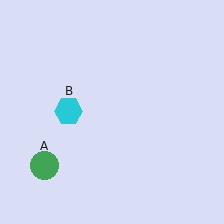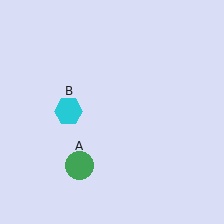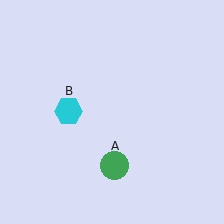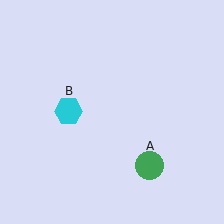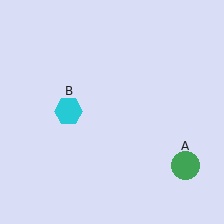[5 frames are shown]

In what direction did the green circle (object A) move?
The green circle (object A) moved right.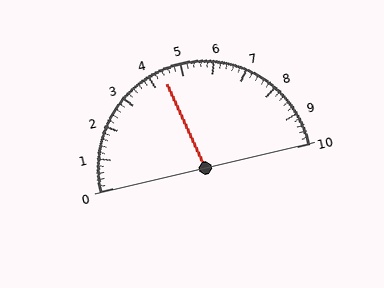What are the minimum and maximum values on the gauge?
The gauge ranges from 0 to 10.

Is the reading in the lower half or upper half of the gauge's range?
The reading is in the lower half of the range (0 to 10).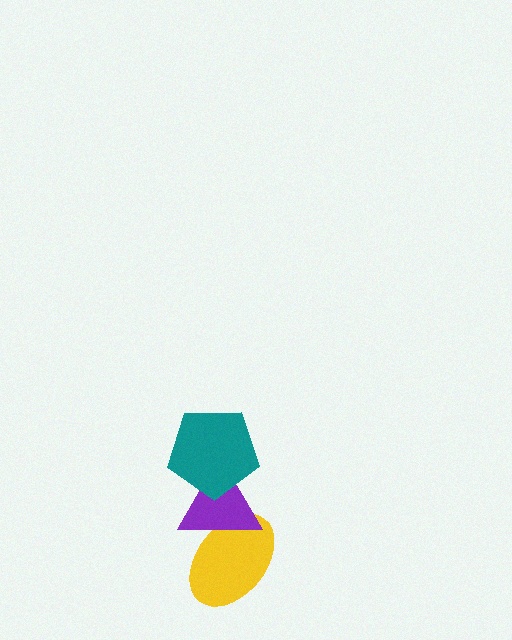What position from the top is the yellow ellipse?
The yellow ellipse is 3rd from the top.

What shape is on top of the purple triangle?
The teal pentagon is on top of the purple triangle.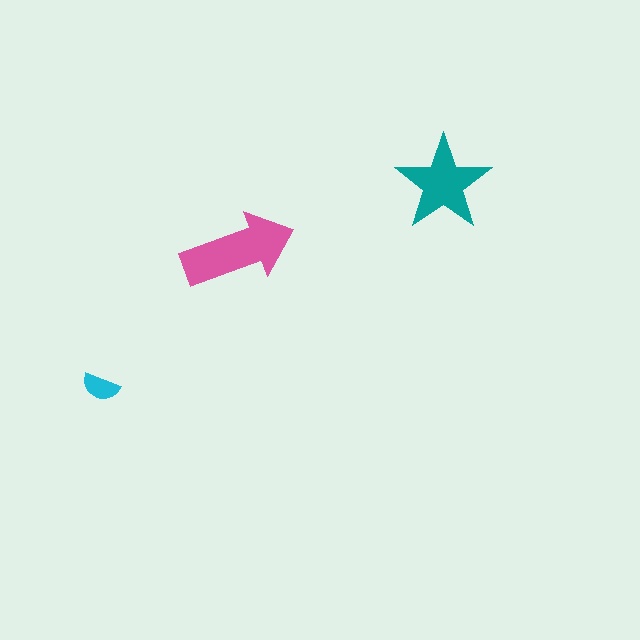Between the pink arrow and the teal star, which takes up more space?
The pink arrow.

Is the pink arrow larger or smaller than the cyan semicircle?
Larger.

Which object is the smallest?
The cyan semicircle.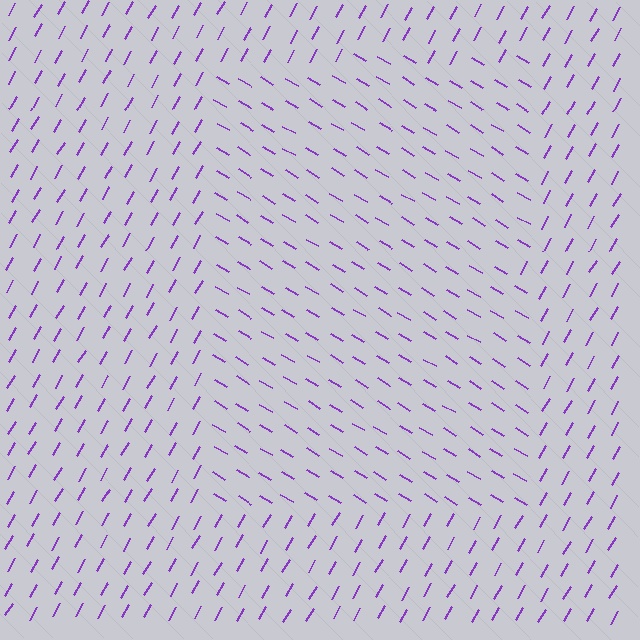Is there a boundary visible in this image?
Yes, there is a texture boundary formed by a change in line orientation.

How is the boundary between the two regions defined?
The boundary is defined purely by a change in line orientation (approximately 89 degrees difference). All lines are the same color and thickness.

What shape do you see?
I see a rectangle.